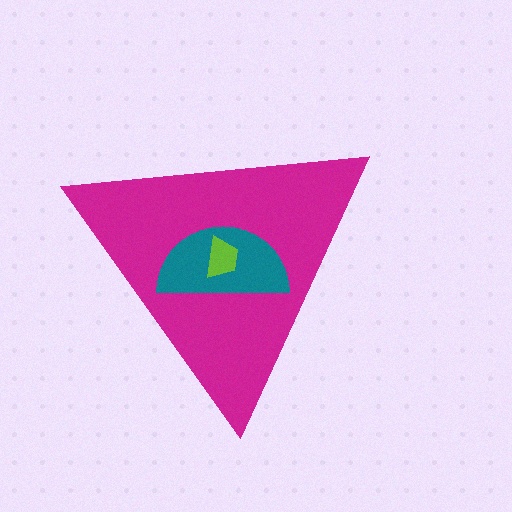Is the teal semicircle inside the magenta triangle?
Yes.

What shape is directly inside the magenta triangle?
The teal semicircle.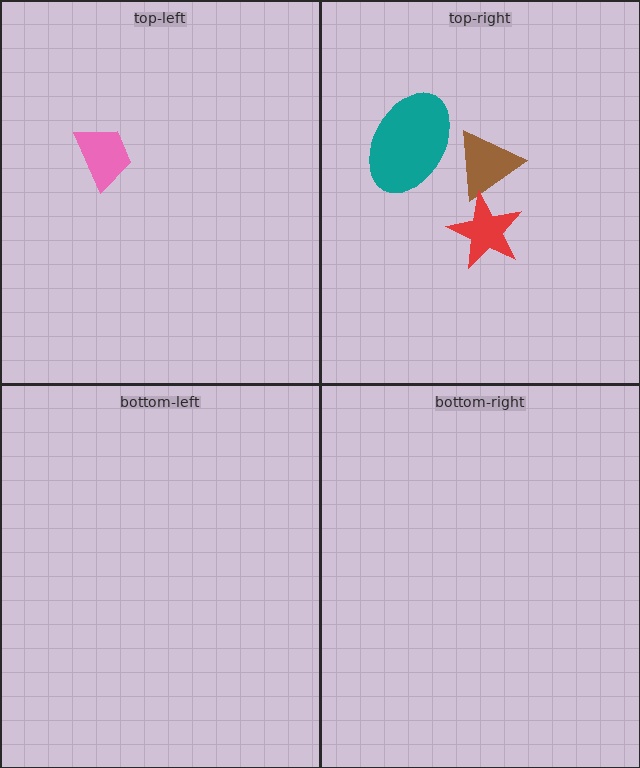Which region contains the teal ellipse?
The top-right region.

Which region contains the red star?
The top-right region.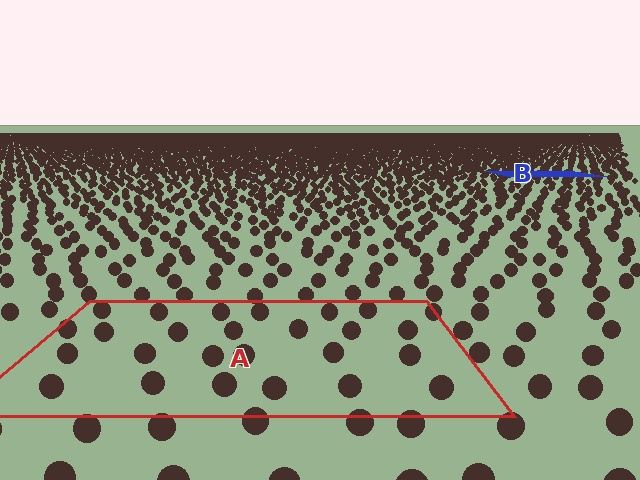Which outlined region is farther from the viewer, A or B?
Region B is farther from the viewer — the texture elements inside it appear smaller and more densely packed.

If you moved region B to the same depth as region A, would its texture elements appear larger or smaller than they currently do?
They would appear larger. At a closer depth, the same texture elements are projected at a bigger on-screen size.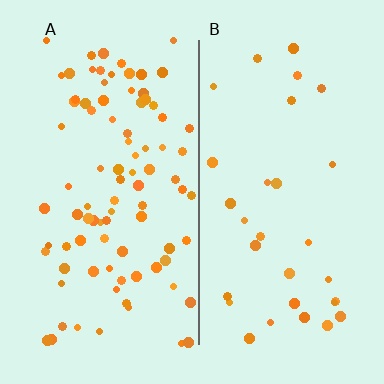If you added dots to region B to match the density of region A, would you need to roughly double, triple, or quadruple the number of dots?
Approximately triple.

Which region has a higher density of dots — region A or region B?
A (the left).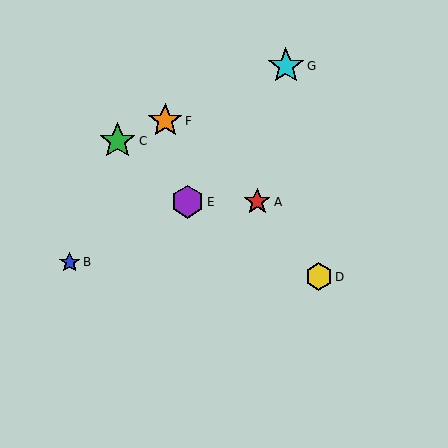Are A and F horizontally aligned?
No, A is at y≈202 and F is at y≈121.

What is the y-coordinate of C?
Object C is at y≈141.